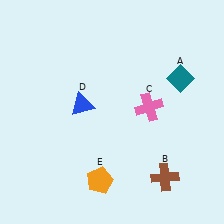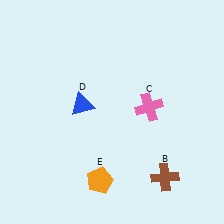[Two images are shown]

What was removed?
The teal diamond (A) was removed in Image 2.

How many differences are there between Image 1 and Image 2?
There is 1 difference between the two images.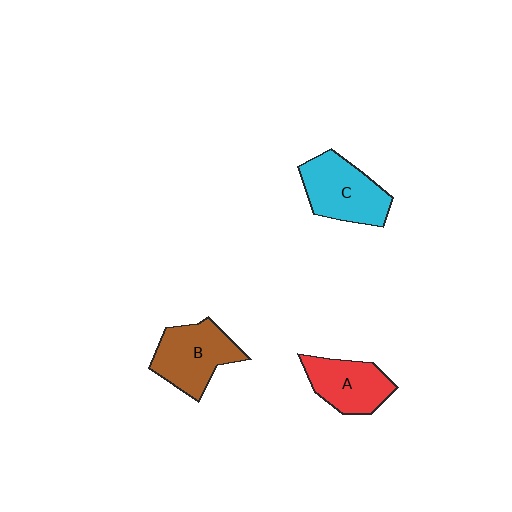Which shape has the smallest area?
Shape A (red).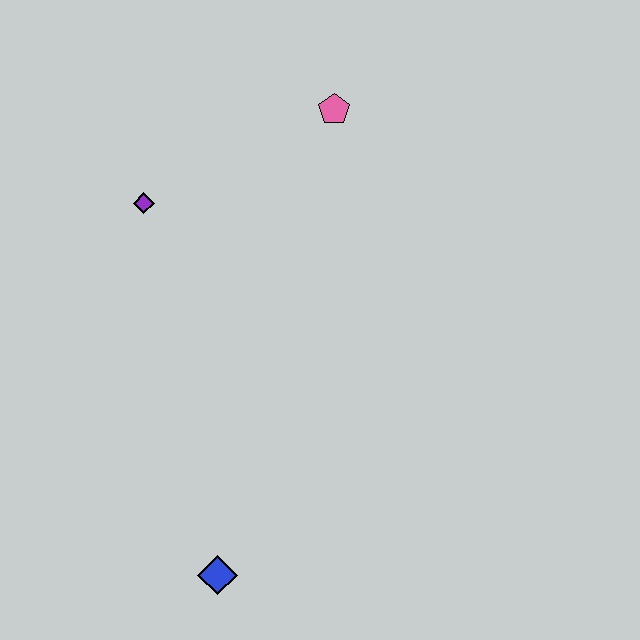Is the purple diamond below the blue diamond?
No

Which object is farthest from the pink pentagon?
The blue diamond is farthest from the pink pentagon.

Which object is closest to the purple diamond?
The pink pentagon is closest to the purple diamond.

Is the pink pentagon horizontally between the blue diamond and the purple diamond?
No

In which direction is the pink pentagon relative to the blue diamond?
The pink pentagon is above the blue diamond.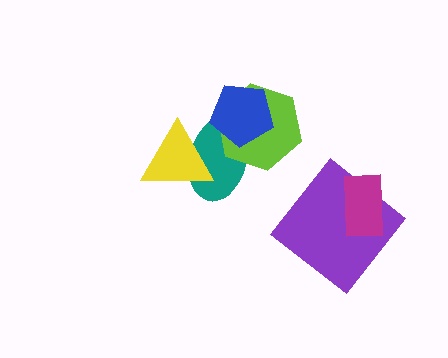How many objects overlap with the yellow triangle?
1 object overlaps with the yellow triangle.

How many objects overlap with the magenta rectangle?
1 object overlaps with the magenta rectangle.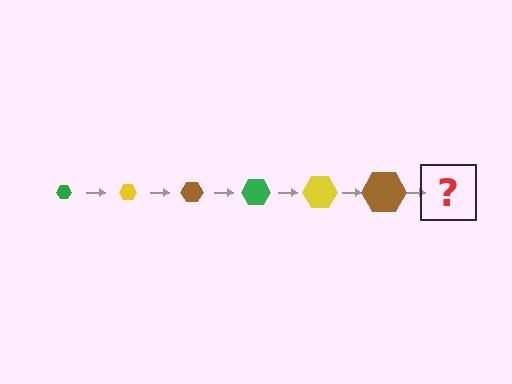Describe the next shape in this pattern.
It should be a green hexagon, larger than the previous one.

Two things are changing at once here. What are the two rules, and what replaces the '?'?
The two rules are that the hexagon grows larger each step and the color cycles through green, yellow, and brown. The '?' should be a green hexagon, larger than the previous one.